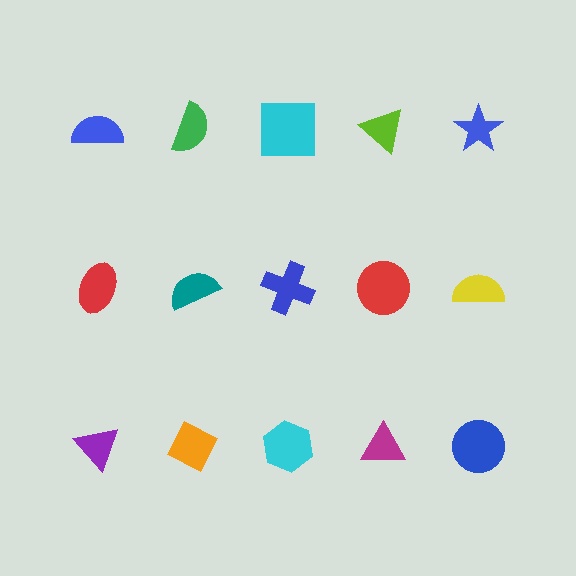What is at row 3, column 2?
An orange diamond.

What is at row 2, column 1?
A red ellipse.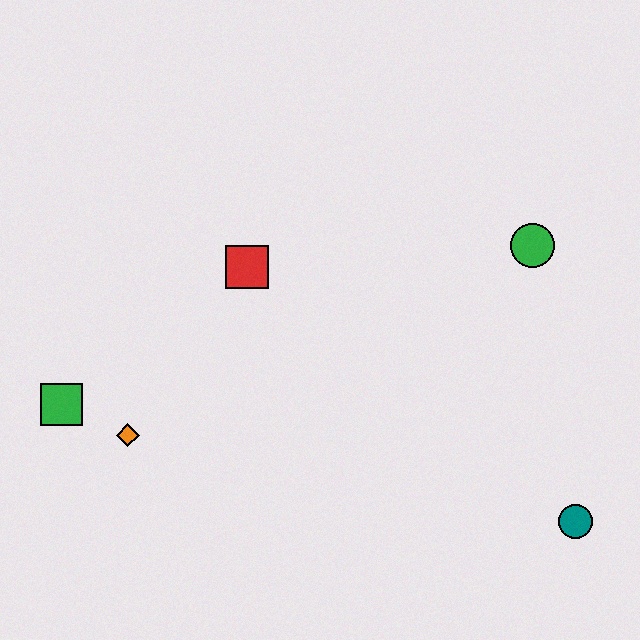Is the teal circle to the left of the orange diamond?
No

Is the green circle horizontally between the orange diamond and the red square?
No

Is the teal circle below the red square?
Yes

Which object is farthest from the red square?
The teal circle is farthest from the red square.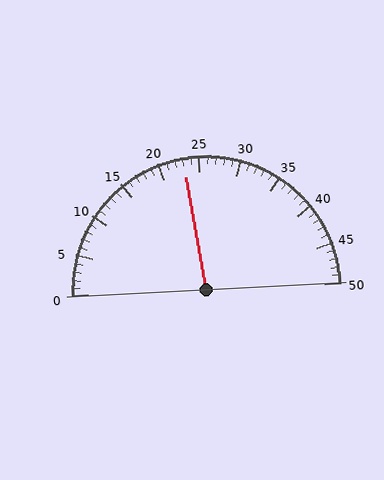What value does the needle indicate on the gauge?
The needle indicates approximately 23.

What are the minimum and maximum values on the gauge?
The gauge ranges from 0 to 50.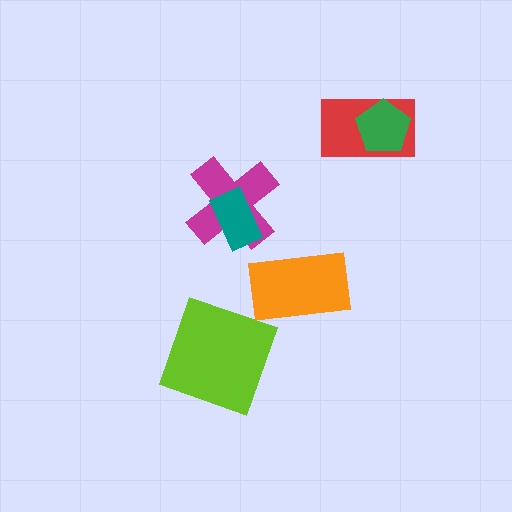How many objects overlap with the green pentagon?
1 object overlaps with the green pentagon.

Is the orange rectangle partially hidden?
No, no other shape covers it.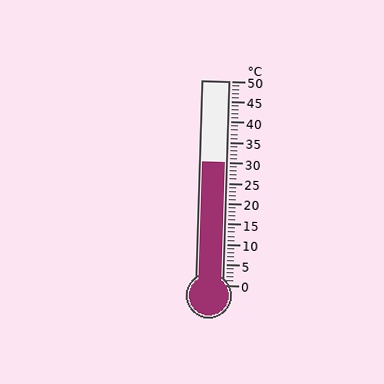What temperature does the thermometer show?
The thermometer shows approximately 30°C.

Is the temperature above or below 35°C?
The temperature is below 35°C.